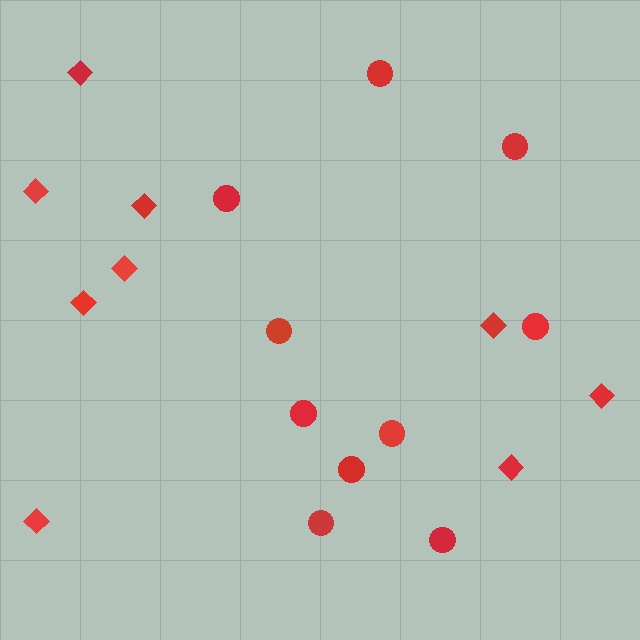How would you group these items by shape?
There are 2 groups: one group of diamonds (9) and one group of circles (10).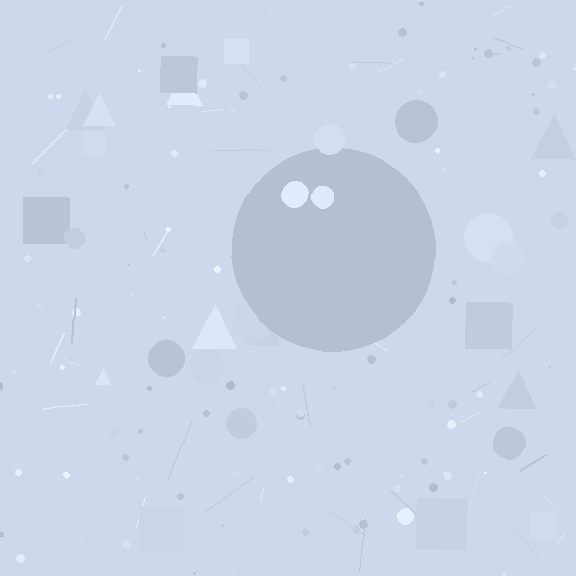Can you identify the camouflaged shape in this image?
The camouflaged shape is a circle.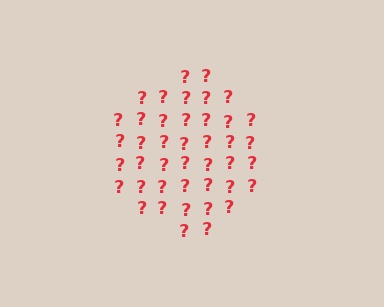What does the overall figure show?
The overall figure shows a circle.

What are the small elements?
The small elements are question marks.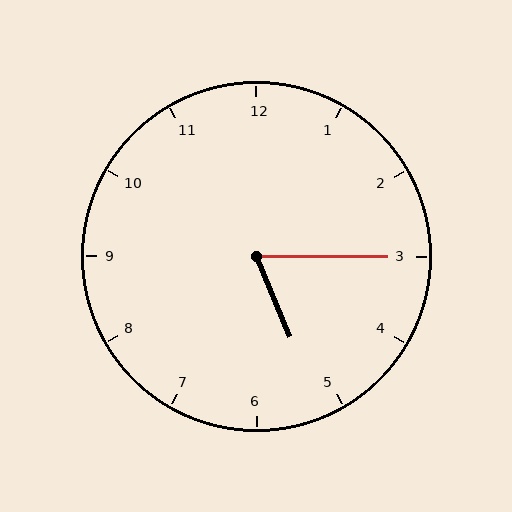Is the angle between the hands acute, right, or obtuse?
It is acute.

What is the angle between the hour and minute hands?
Approximately 68 degrees.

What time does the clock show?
5:15.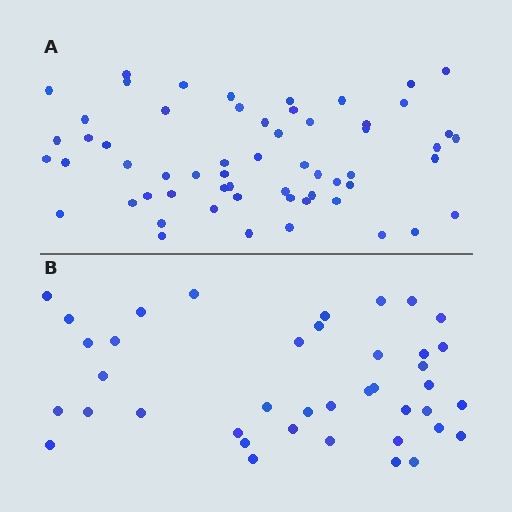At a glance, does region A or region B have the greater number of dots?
Region A (the top region) has more dots.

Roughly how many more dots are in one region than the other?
Region A has approximately 20 more dots than region B.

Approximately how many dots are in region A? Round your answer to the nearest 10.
About 60 dots. (The exact count is 59, which rounds to 60.)